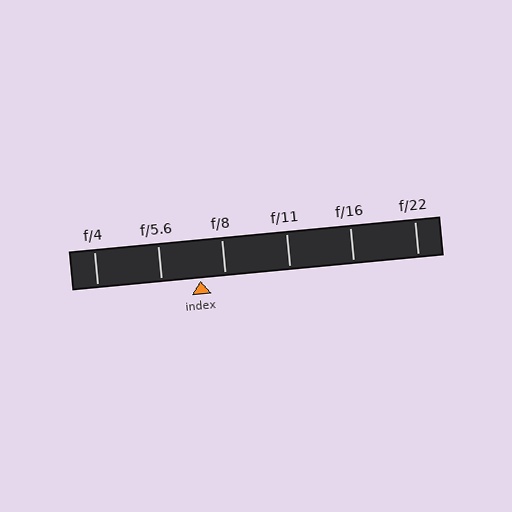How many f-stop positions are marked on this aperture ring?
There are 6 f-stop positions marked.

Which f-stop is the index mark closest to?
The index mark is closest to f/8.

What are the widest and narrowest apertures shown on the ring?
The widest aperture shown is f/4 and the narrowest is f/22.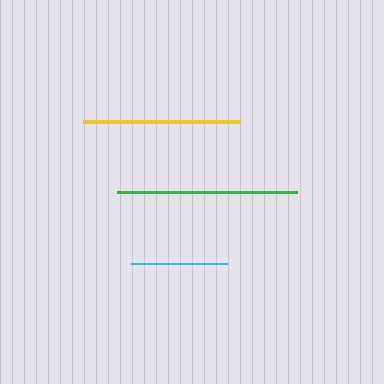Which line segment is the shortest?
The cyan line is the shortest at approximately 96 pixels.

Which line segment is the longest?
The green line is the longest at approximately 181 pixels.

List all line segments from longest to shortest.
From longest to shortest: green, yellow, cyan.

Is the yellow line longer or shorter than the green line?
The green line is longer than the yellow line.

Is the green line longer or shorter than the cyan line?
The green line is longer than the cyan line.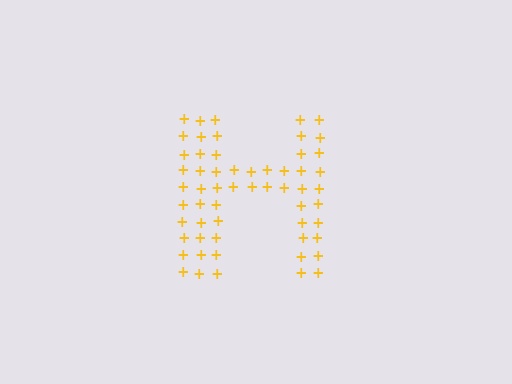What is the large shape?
The large shape is the letter H.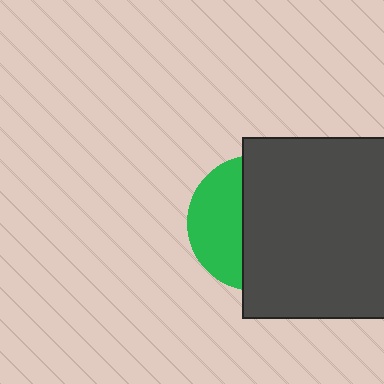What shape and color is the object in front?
The object in front is a dark gray square.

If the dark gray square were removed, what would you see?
You would see the complete green circle.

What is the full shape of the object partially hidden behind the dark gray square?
The partially hidden object is a green circle.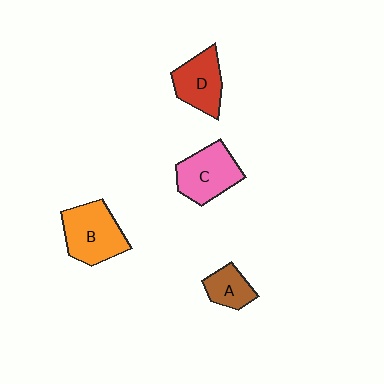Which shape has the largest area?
Shape B (orange).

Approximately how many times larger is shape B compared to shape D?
Approximately 1.3 times.